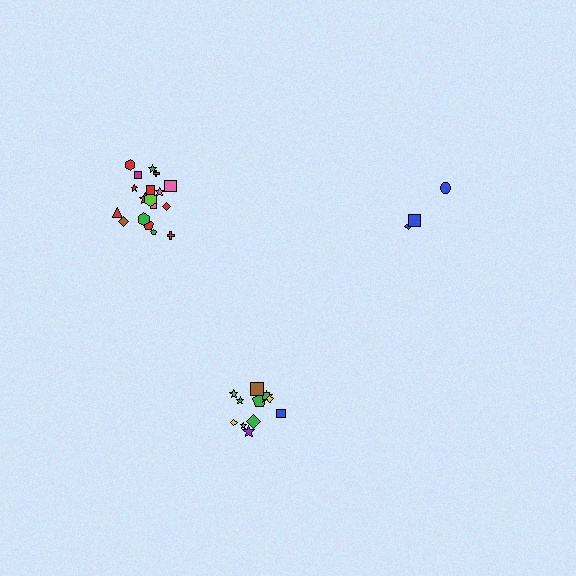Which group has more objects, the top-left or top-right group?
The top-left group.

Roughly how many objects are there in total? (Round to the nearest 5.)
Roughly 35 objects in total.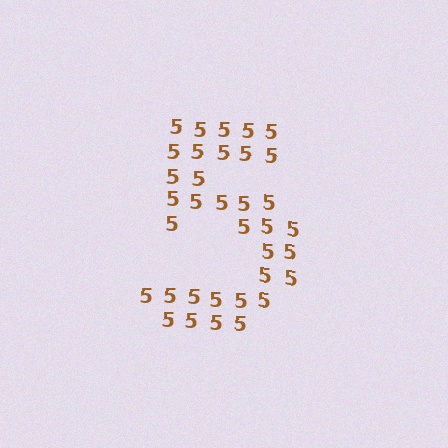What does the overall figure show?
The overall figure shows the digit 5.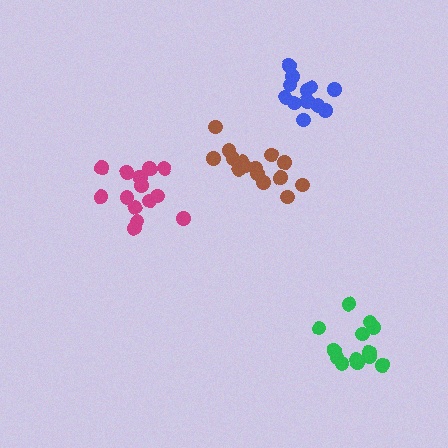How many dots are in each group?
Group 1: 15 dots, Group 2: 13 dots, Group 3: 14 dots, Group 4: 12 dots (54 total).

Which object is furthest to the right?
The green cluster is rightmost.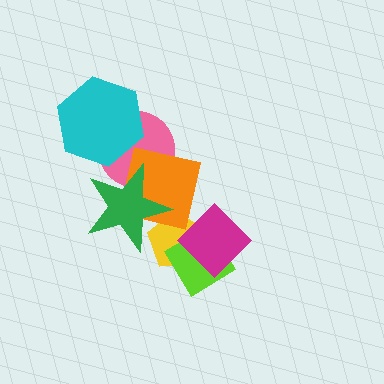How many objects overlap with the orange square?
4 objects overlap with the orange square.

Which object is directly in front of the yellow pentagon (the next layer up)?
The orange square is directly in front of the yellow pentagon.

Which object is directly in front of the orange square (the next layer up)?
The green star is directly in front of the orange square.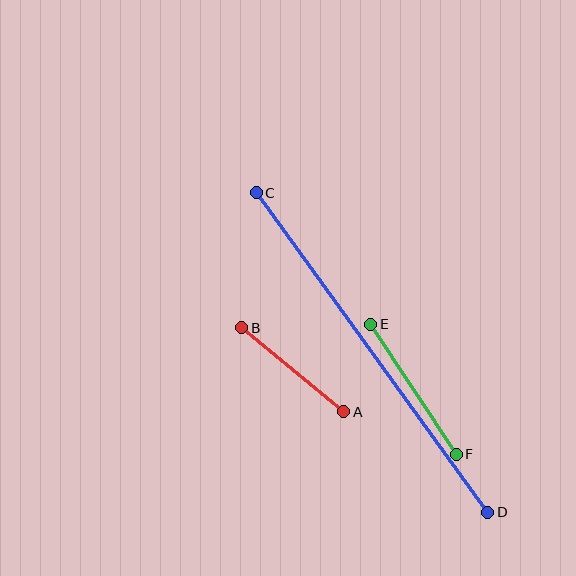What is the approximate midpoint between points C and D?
The midpoint is at approximately (372, 353) pixels.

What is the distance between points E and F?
The distance is approximately 155 pixels.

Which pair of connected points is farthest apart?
Points C and D are farthest apart.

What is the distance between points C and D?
The distance is approximately 395 pixels.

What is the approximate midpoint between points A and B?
The midpoint is at approximately (293, 370) pixels.